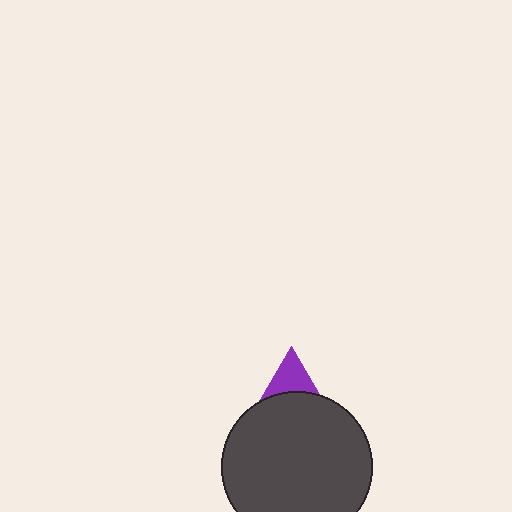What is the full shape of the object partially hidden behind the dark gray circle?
The partially hidden object is a purple triangle.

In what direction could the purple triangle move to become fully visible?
The purple triangle could move up. That would shift it out from behind the dark gray circle entirely.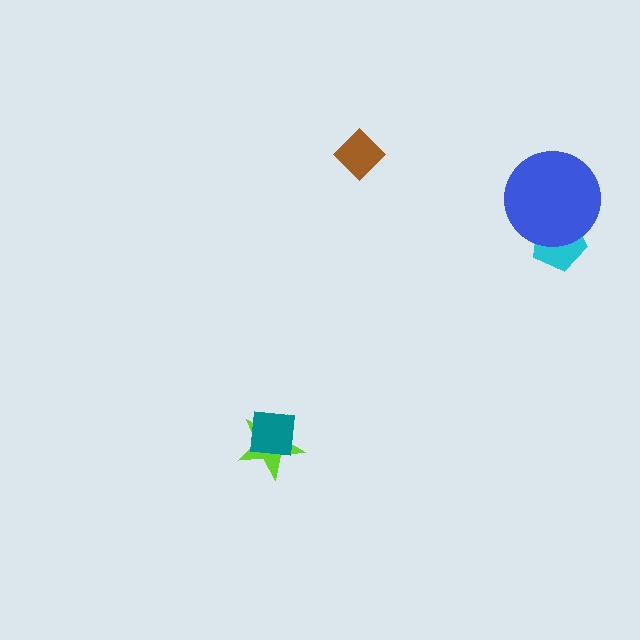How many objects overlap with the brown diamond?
0 objects overlap with the brown diamond.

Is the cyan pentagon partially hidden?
Yes, it is partially covered by another shape.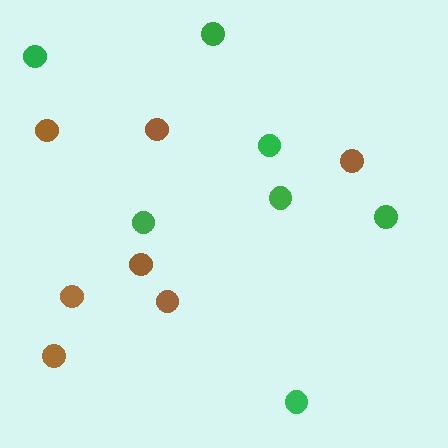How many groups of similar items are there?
There are 2 groups: one group of green circles (7) and one group of brown circles (7).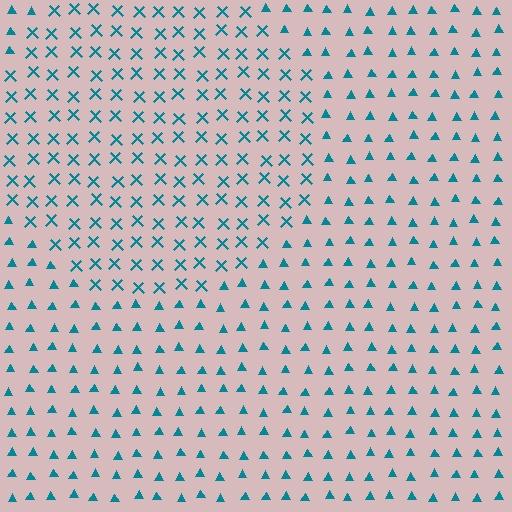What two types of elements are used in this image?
The image uses X marks inside the circle region and triangles outside it.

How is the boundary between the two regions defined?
The boundary is defined by a change in element shape: X marks inside vs. triangles outside. All elements share the same color and spacing.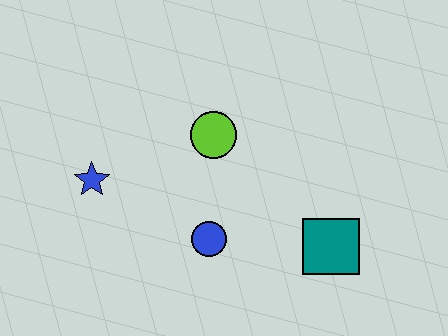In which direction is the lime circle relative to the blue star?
The lime circle is to the right of the blue star.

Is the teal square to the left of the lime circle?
No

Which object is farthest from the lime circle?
The teal square is farthest from the lime circle.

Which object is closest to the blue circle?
The lime circle is closest to the blue circle.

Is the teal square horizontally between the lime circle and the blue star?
No